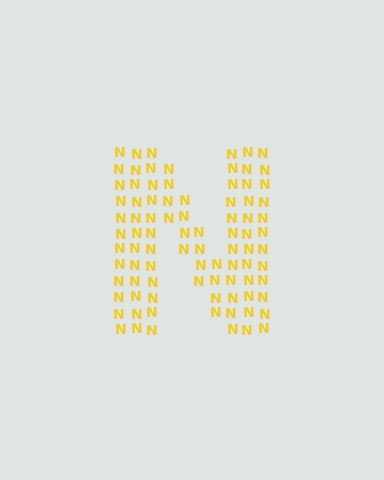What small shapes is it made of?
It is made of small letter N's.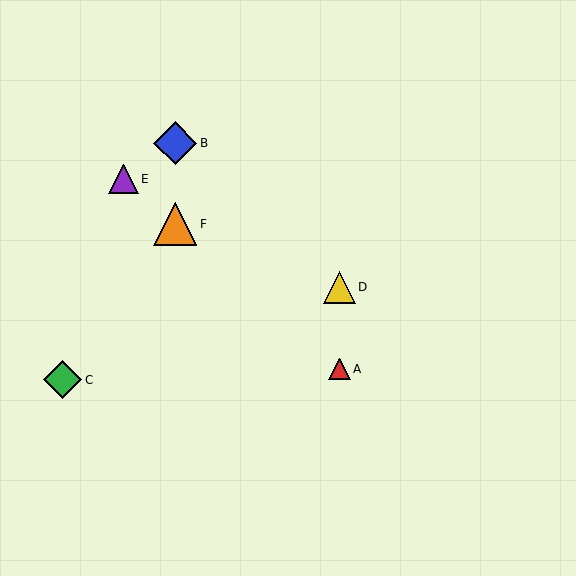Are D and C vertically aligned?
No, D is at x≈339 and C is at x≈63.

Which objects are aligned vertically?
Objects A, D are aligned vertically.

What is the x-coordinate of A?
Object A is at x≈339.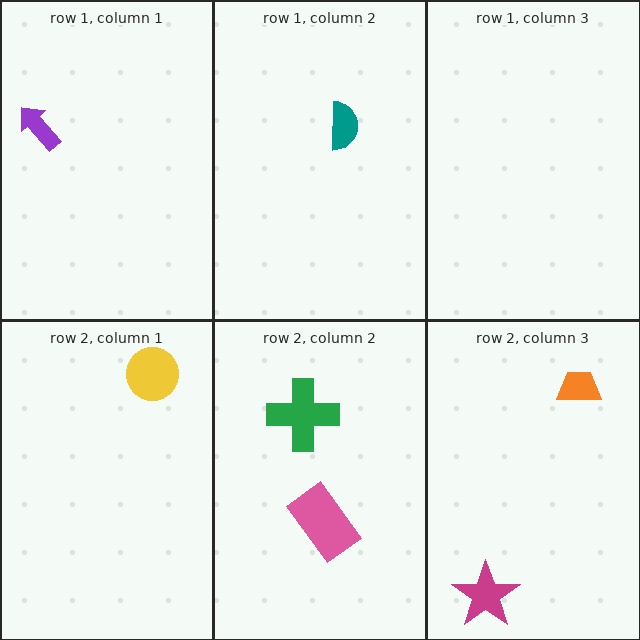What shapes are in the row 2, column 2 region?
The pink rectangle, the green cross.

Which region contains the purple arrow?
The row 1, column 1 region.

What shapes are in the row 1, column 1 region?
The purple arrow.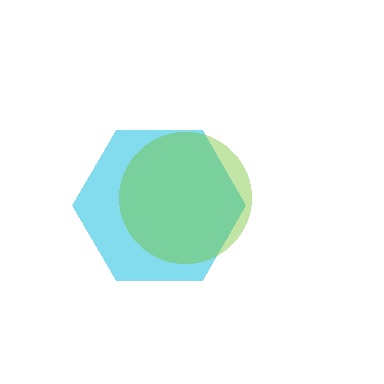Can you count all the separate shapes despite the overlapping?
Yes, there are 2 separate shapes.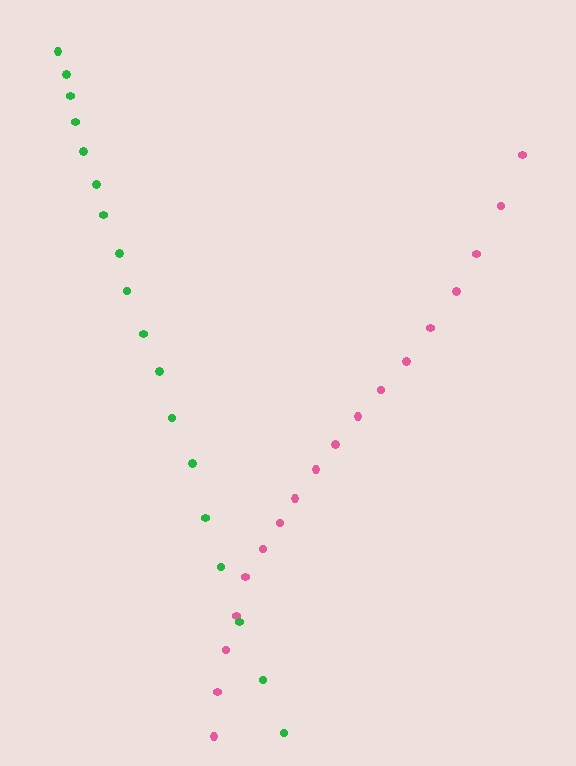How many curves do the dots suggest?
There are 2 distinct paths.